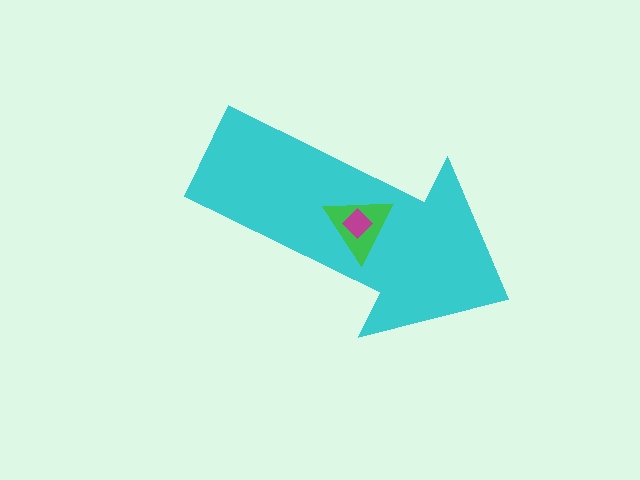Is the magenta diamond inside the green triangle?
Yes.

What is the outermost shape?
The cyan arrow.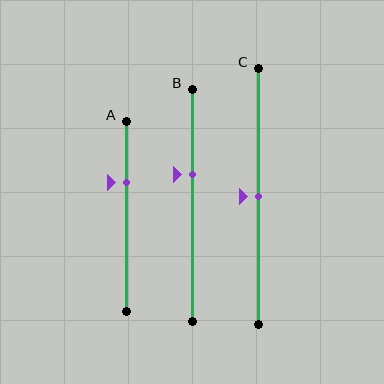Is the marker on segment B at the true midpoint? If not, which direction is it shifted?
No, the marker on segment B is shifted upward by about 14% of the segment length.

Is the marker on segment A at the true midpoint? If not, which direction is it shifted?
No, the marker on segment A is shifted upward by about 18% of the segment length.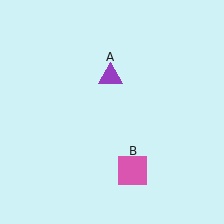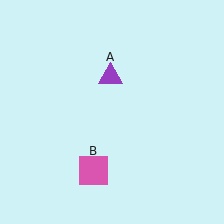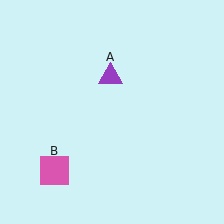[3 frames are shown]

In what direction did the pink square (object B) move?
The pink square (object B) moved left.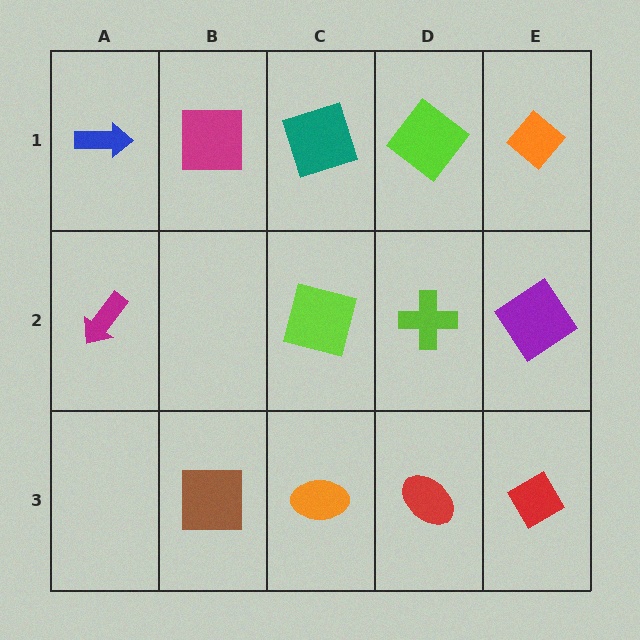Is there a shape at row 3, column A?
No, that cell is empty.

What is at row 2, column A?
A magenta arrow.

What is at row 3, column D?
A red ellipse.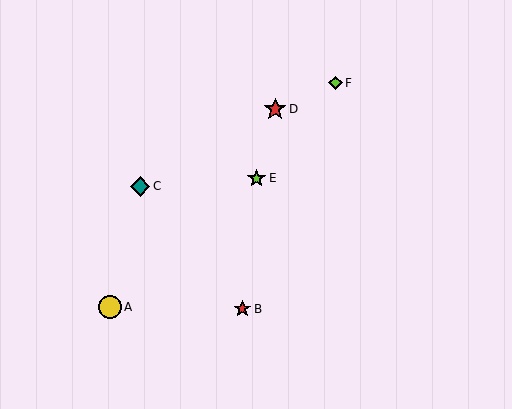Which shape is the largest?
The yellow circle (labeled A) is the largest.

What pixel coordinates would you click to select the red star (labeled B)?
Click at (242, 309) to select the red star B.